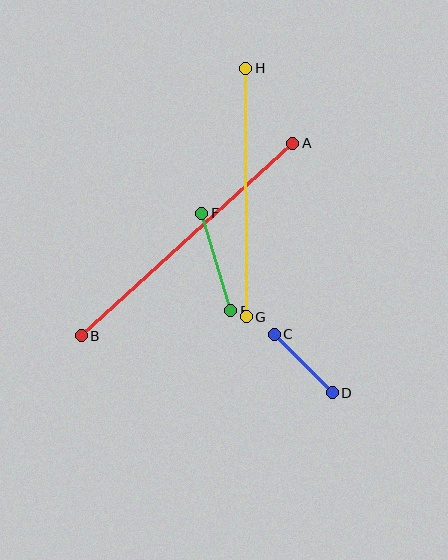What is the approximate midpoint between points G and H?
The midpoint is at approximately (246, 193) pixels.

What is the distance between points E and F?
The distance is approximately 101 pixels.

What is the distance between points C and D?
The distance is approximately 82 pixels.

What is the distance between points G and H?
The distance is approximately 248 pixels.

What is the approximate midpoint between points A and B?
The midpoint is at approximately (187, 239) pixels.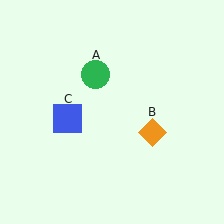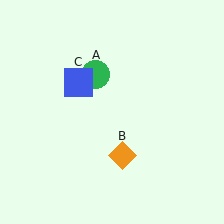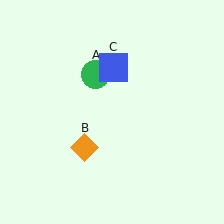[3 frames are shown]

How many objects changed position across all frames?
2 objects changed position: orange diamond (object B), blue square (object C).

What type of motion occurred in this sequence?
The orange diamond (object B), blue square (object C) rotated clockwise around the center of the scene.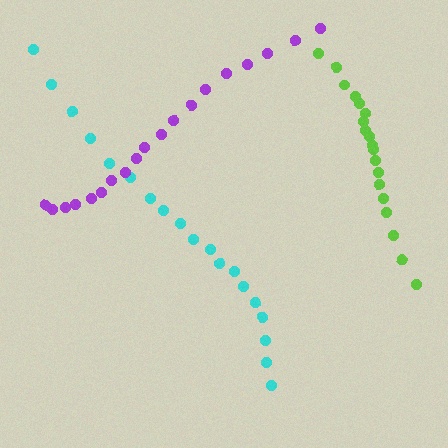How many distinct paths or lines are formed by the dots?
There are 3 distinct paths.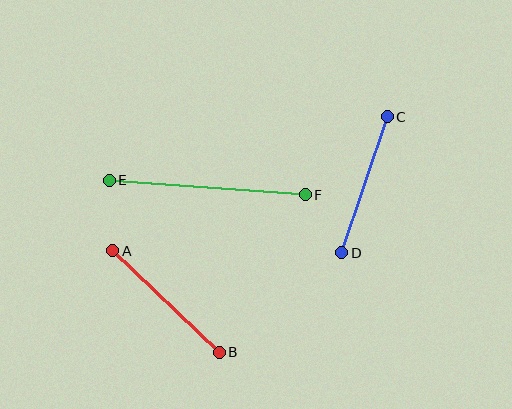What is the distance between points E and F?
The distance is approximately 197 pixels.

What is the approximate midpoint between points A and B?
The midpoint is at approximately (166, 302) pixels.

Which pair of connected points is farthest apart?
Points E and F are farthest apart.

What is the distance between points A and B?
The distance is approximately 147 pixels.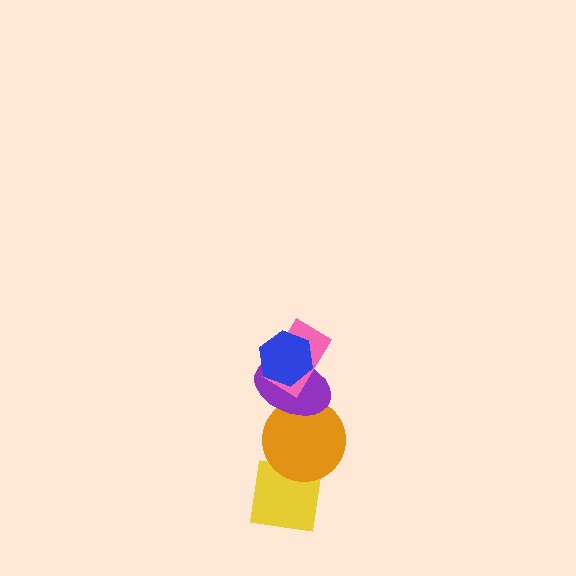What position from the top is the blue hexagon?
The blue hexagon is 1st from the top.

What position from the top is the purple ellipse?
The purple ellipse is 3rd from the top.